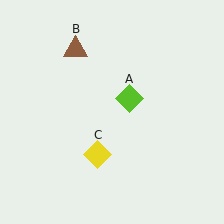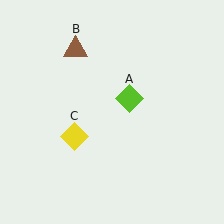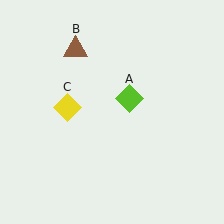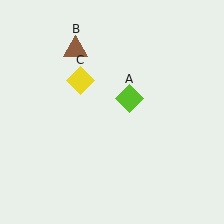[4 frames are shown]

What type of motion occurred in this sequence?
The yellow diamond (object C) rotated clockwise around the center of the scene.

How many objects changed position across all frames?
1 object changed position: yellow diamond (object C).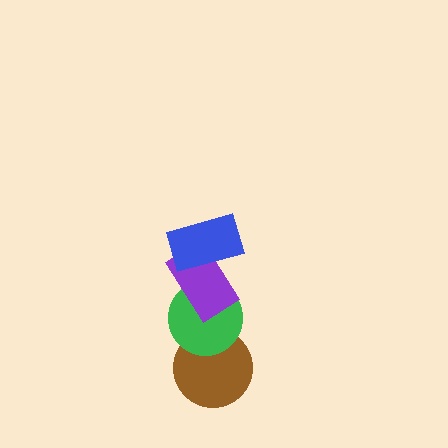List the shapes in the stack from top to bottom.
From top to bottom: the blue rectangle, the purple rectangle, the green circle, the brown circle.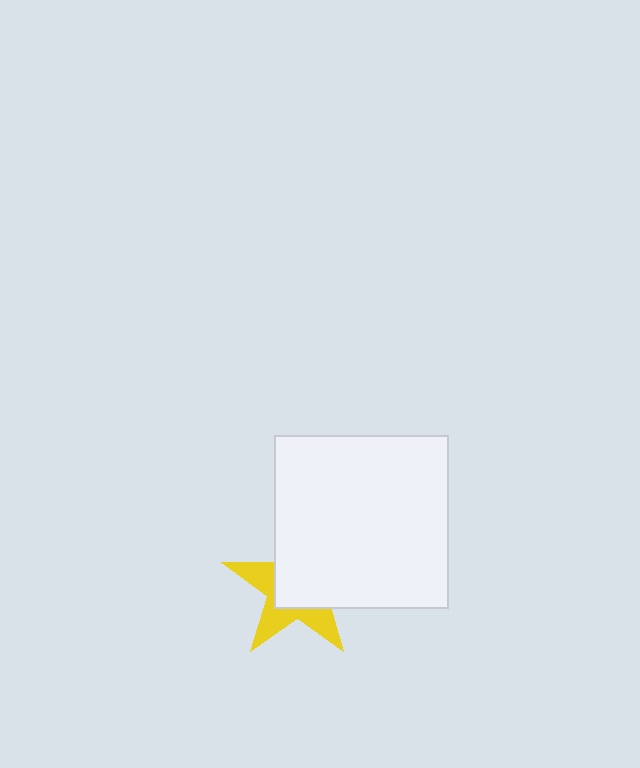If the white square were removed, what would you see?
You would see the complete yellow star.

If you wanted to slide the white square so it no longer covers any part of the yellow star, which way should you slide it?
Slide it toward the upper-right — that is the most direct way to separate the two shapes.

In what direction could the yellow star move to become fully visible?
The yellow star could move toward the lower-left. That would shift it out from behind the white square entirely.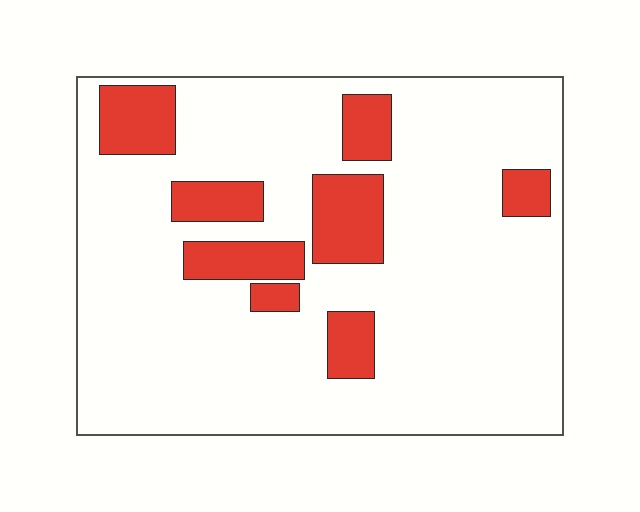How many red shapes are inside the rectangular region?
8.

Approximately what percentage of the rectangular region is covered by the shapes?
Approximately 20%.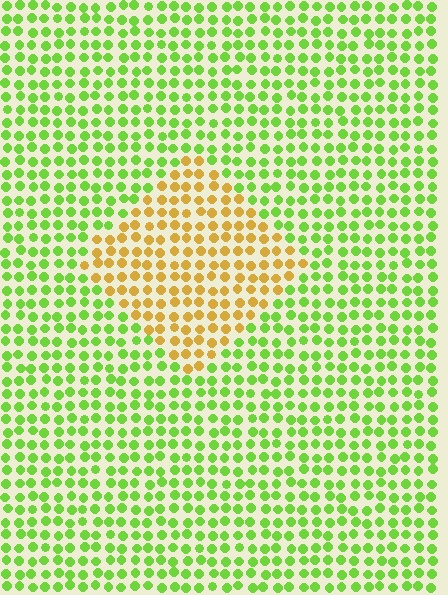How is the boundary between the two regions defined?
The boundary is defined purely by a slight shift in hue (about 58 degrees). Spacing, size, and orientation are identical on both sides.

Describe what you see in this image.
The image is filled with small lime elements in a uniform arrangement. A diamond-shaped region is visible where the elements are tinted to a slightly different hue, forming a subtle color boundary.